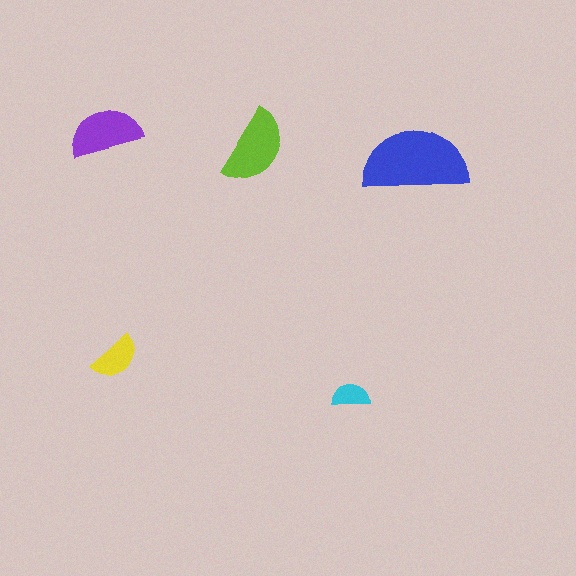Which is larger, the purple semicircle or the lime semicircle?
The lime one.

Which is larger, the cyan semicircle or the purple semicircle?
The purple one.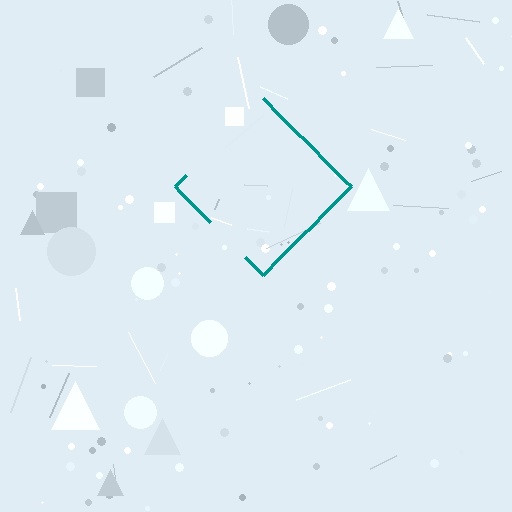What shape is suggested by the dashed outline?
The dashed outline suggests a diamond.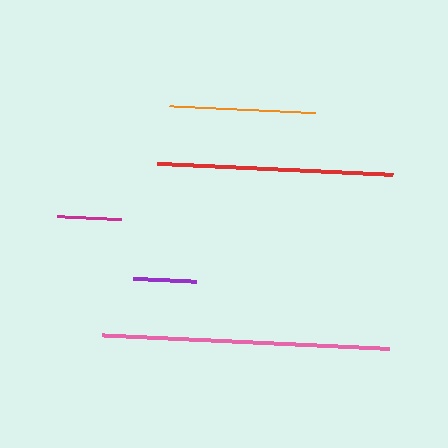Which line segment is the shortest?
The purple line is the shortest at approximately 63 pixels.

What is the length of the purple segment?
The purple segment is approximately 63 pixels long.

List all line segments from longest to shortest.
From longest to shortest: pink, red, orange, magenta, purple.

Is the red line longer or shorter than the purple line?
The red line is longer than the purple line.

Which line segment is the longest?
The pink line is the longest at approximately 288 pixels.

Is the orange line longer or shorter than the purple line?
The orange line is longer than the purple line.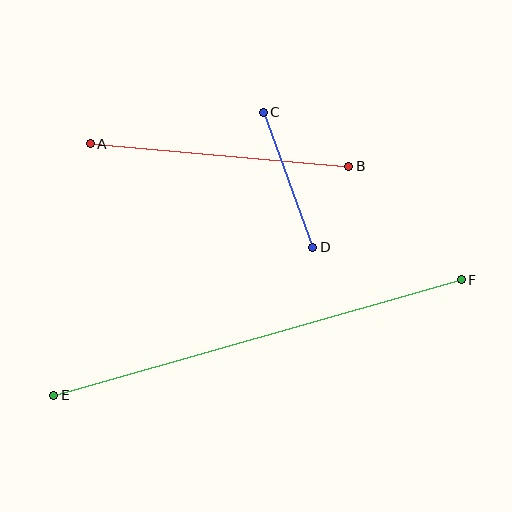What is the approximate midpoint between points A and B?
The midpoint is at approximately (220, 155) pixels.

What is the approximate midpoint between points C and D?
The midpoint is at approximately (288, 180) pixels.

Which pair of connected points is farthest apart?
Points E and F are farthest apart.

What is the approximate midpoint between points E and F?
The midpoint is at approximately (258, 337) pixels.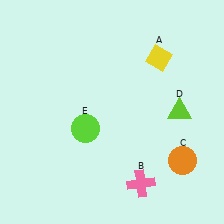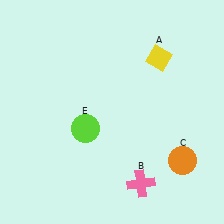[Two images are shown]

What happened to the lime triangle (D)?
The lime triangle (D) was removed in Image 2. It was in the top-right area of Image 1.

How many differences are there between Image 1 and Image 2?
There is 1 difference between the two images.